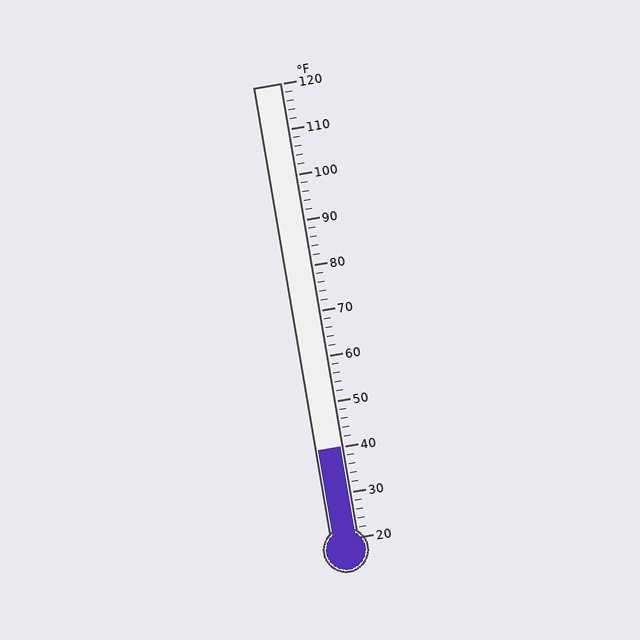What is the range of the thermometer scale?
The thermometer scale ranges from 20°F to 120°F.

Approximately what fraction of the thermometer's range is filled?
The thermometer is filled to approximately 20% of its range.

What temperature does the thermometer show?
The thermometer shows approximately 40°F.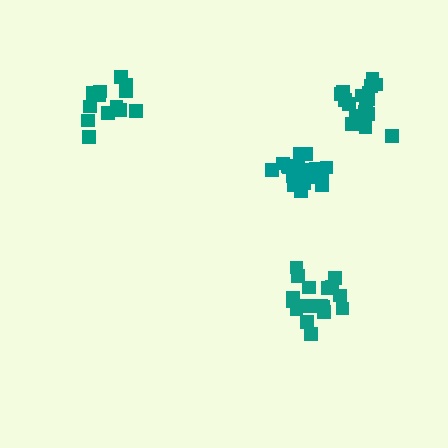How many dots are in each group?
Group 1: 18 dots, Group 2: 13 dots, Group 3: 18 dots, Group 4: 18 dots (67 total).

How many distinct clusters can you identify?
There are 4 distinct clusters.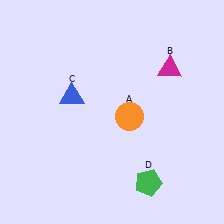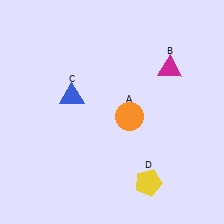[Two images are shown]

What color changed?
The pentagon (D) changed from green in Image 1 to yellow in Image 2.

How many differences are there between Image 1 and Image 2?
There is 1 difference between the two images.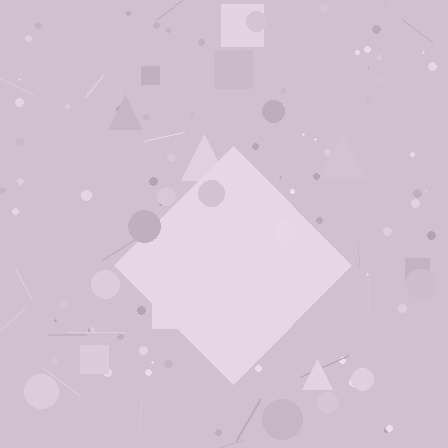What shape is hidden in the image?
A diamond is hidden in the image.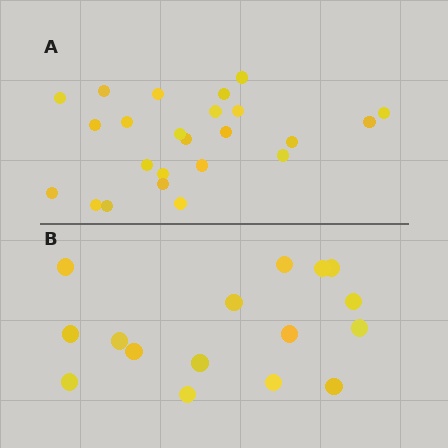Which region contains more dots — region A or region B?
Region A (the top region) has more dots.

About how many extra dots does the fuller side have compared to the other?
Region A has roughly 8 or so more dots than region B.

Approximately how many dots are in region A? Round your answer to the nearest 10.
About 20 dots. (The exact count is 24, which rounds to 20.)